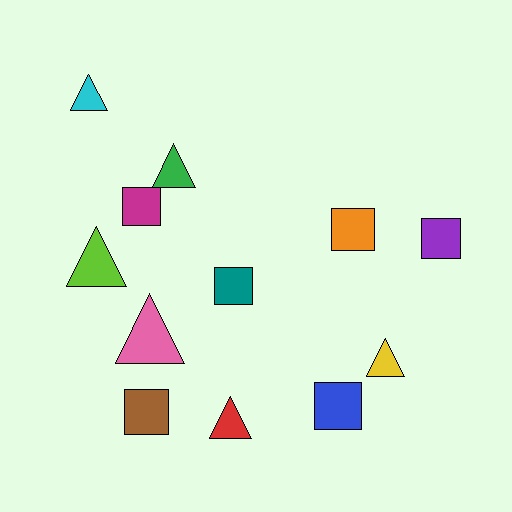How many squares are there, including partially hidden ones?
There are 6 squares.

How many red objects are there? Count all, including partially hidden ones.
There is 1 red object.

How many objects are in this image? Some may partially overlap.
There are 12 objects.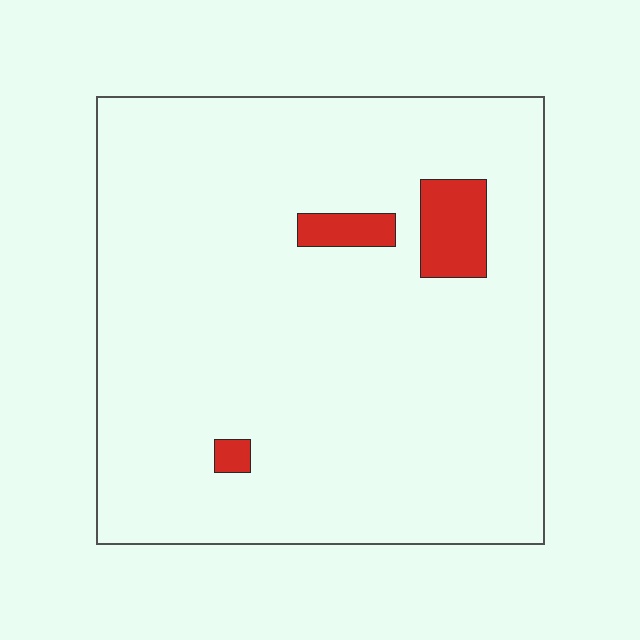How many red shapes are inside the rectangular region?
3.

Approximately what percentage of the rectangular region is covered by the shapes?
Approximately 5%.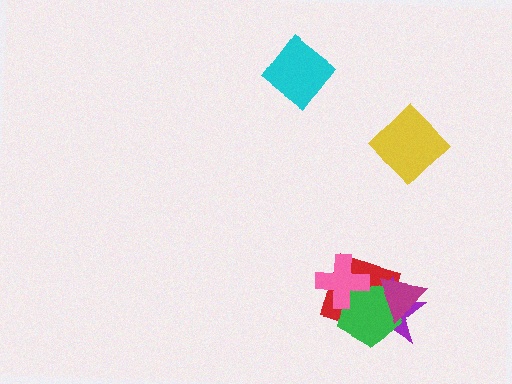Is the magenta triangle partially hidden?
No, no other shape covers it.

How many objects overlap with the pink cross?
2 objects overlap with the pink cross.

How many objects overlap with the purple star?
3 objects overlap with the purple star.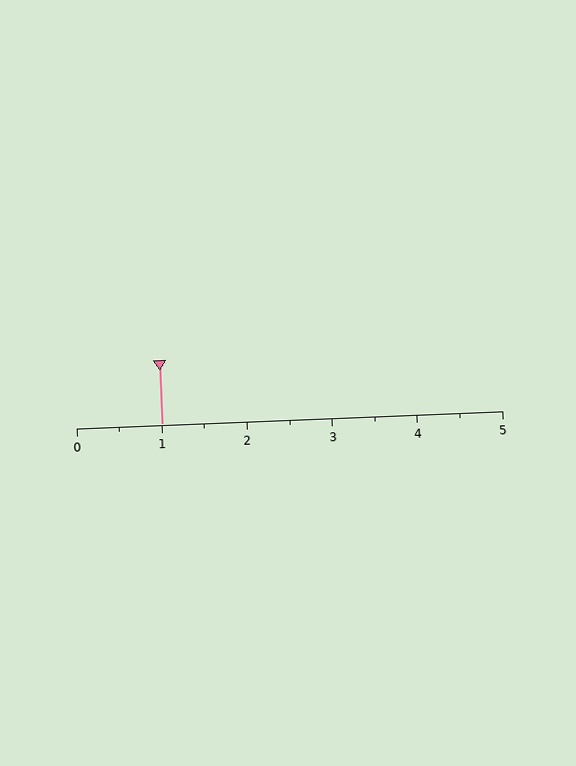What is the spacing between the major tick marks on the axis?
The major ticks are spaced 1 apart.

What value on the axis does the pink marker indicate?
The marker indicates approximately 1.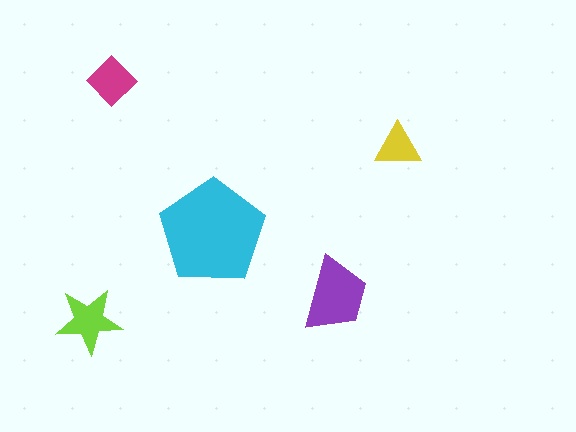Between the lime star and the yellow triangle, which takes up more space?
The lime star.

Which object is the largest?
The cyan pentagon.